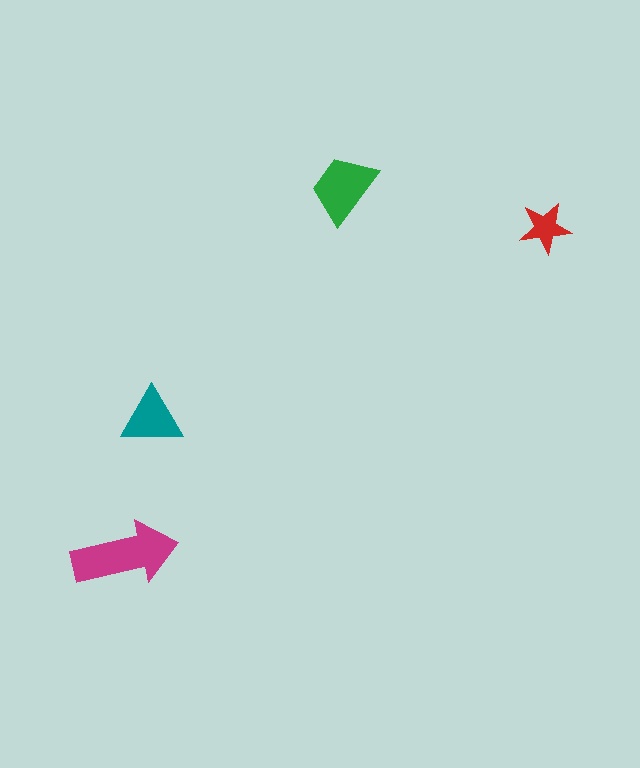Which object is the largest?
The magenta arrow.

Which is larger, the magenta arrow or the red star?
The magenta arrow.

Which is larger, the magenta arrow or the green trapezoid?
The magenta arrow.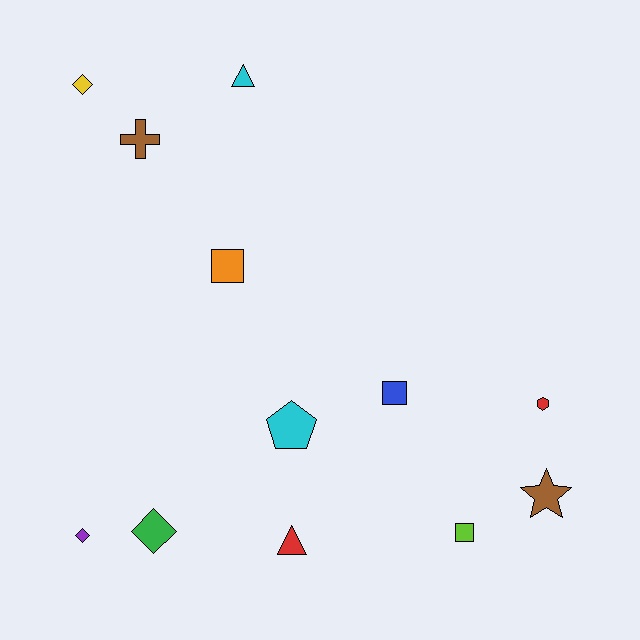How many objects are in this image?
There are 12 objects.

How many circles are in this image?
There are no circles.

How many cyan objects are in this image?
There are 2 cyan objects.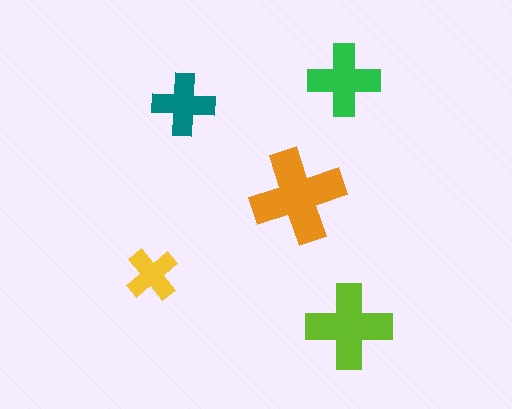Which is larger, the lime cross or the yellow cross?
The lime one.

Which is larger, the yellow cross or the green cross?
The green one.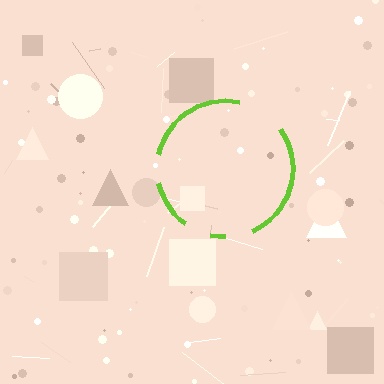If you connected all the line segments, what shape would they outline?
They would outline a circle.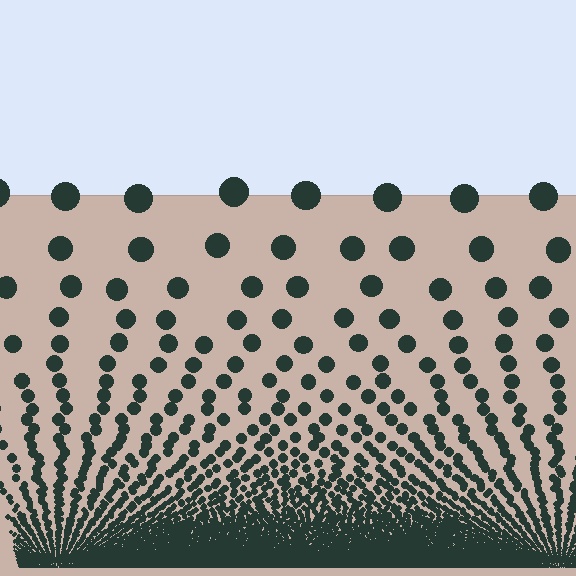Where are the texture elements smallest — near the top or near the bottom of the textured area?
Near the bottom.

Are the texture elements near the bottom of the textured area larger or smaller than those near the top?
Smaller. The gradient is inverted — elements near the bottom are smaller and denser.